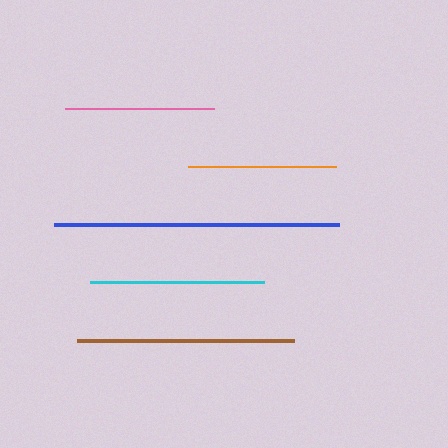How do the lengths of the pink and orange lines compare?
The pink and orange lines are approximately the same length.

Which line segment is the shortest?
The orange line is the shortest at approximately 148 pixels.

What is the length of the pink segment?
The pink segment is approximately 149 pixels long.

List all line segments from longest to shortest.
From longest to shortest: blue, brown, cyan, pink, orange.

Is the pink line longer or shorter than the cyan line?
The cyan line is longer than the pink line.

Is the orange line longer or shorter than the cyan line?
The cyan line is longer than the orange line.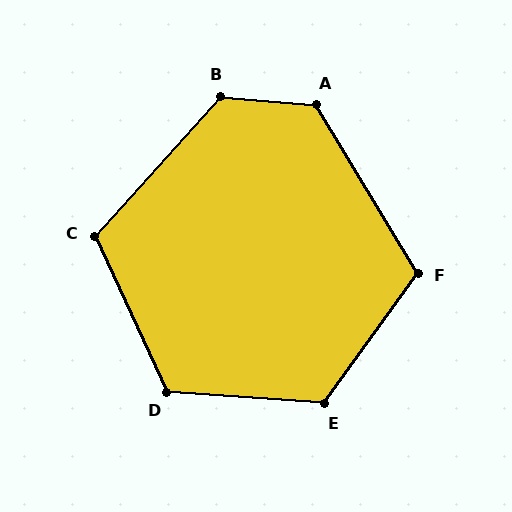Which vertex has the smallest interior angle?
C, at approximately 113 degrees.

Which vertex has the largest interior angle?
B, at approximately 128 degrees.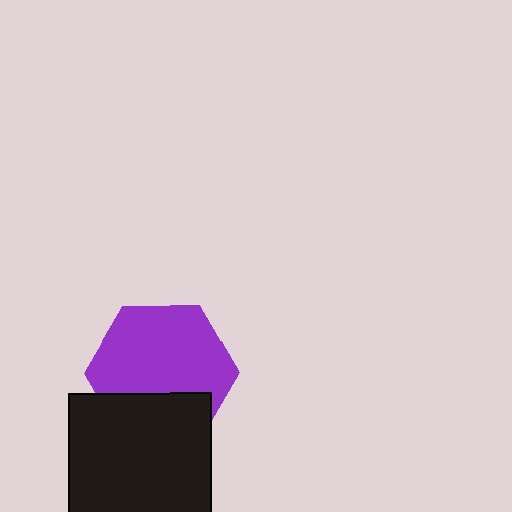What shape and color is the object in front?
The object in front is a black square.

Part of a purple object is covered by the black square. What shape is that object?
It is a hexagon.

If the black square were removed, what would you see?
You would see the complete purple hexagon.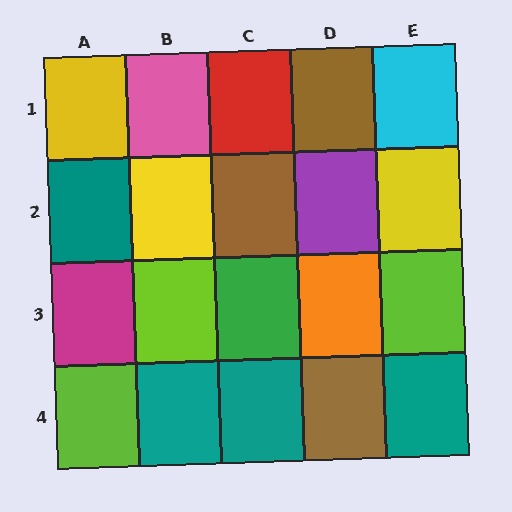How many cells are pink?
1 cell is pink.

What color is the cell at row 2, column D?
Purple.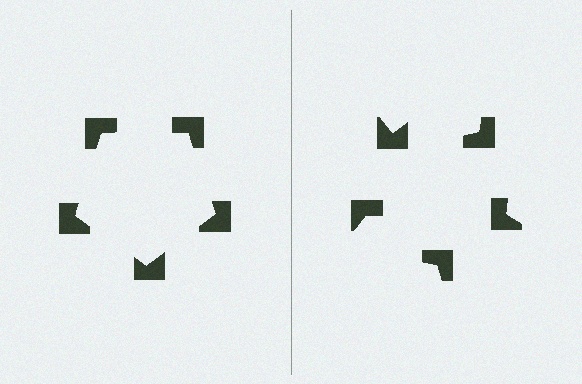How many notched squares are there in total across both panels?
10 — 5 on each side.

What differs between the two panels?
The notched squares are positioned identically on both sides; only the wedge orientations differ. On the left they align to a pentagon; on the right they are misaligned.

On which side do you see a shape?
An illusory pentagon appears on the left side. On the right side the wedge cuts are rotated, so no coherent shape forms.